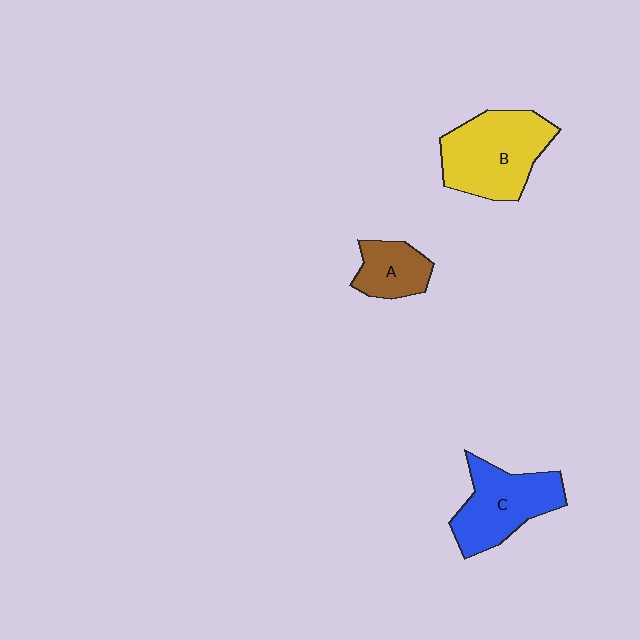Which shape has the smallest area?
Shape A (brown).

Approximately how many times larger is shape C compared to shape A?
Approximately 1.8 times.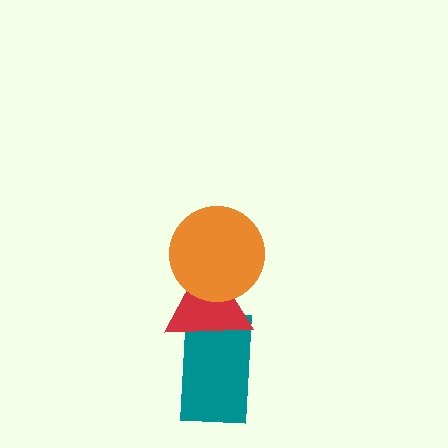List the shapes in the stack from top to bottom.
From top to bottom: the orange circle, the red triangle, the teal rectangle.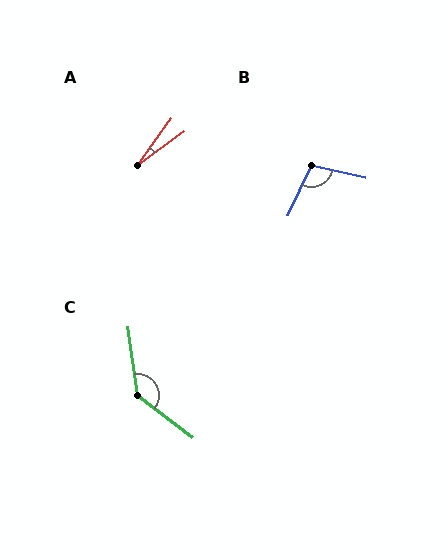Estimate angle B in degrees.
Approximately 102 degrees.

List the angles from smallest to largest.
A (18°), B (102°), C (135°).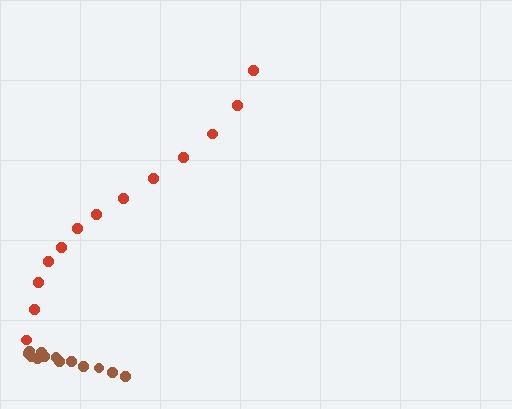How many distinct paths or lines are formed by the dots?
There are 2 distinct paths.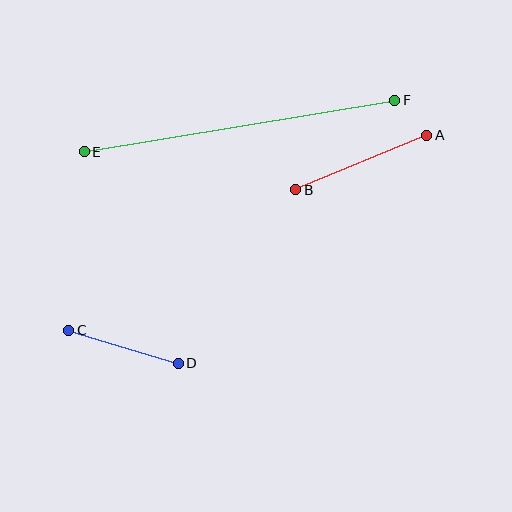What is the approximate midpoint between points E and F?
The midpoint is at approximately (240, 126) pixels.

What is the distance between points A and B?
The distance is approximately 142 pixels.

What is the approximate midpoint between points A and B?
The midpoint is at approximately (361, 163) pixels.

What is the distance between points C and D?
The distance is approximately 114 pixels.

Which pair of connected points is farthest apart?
Points E and F are farthest apart.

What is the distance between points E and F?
The distance is approximately 315 pixels.